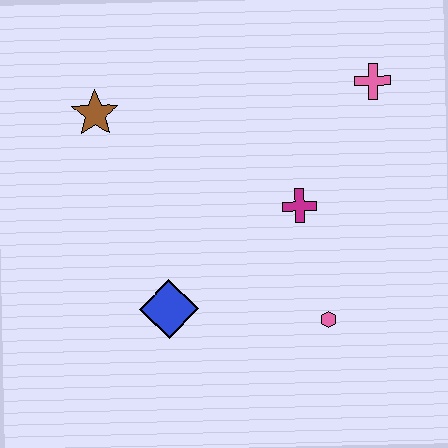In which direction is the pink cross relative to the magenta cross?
The pink cross is above the magenta cross.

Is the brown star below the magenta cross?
No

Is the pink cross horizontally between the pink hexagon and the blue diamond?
No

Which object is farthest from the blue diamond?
The pink cross is farthest from the blue diamond.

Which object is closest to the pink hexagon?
The magenta cross is closest to the pink hexagon.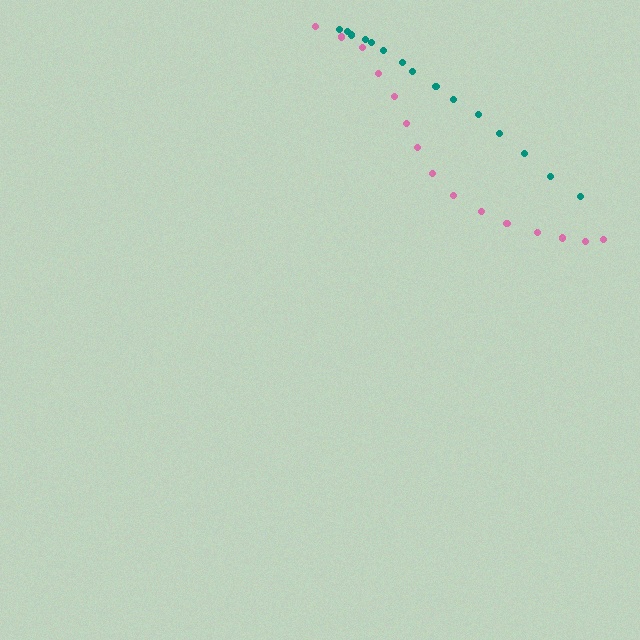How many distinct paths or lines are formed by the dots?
There are 2 distinct paths.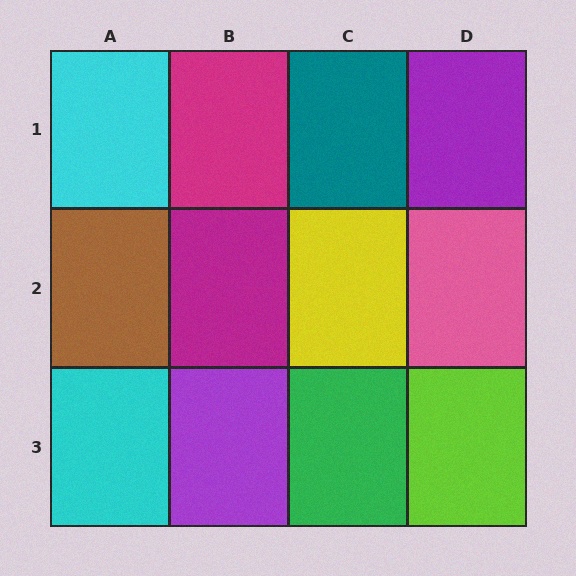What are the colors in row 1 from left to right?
Cyan, magenta, teal, purple.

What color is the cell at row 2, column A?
Brown.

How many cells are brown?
1 cell is brown.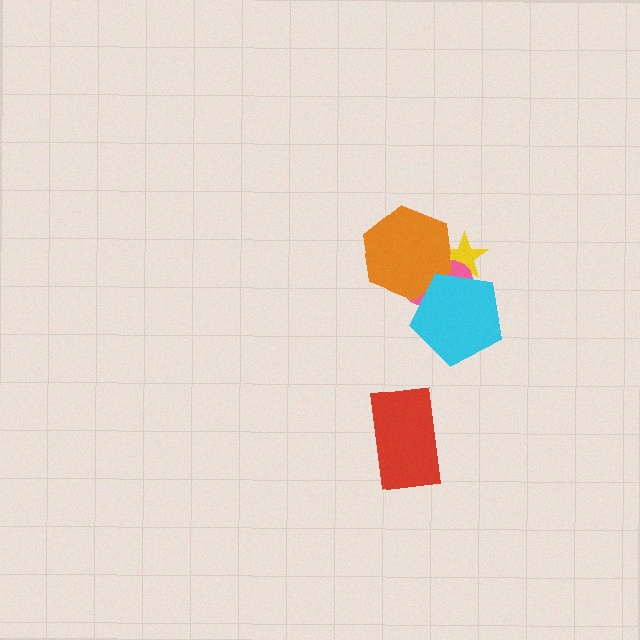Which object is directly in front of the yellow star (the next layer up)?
The pink ellipse is directly in front of the yellow star.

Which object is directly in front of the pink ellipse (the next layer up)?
The orange hexagon is directly in front of the pink ellipse.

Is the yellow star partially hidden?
Yes, it is partially covered by another shape.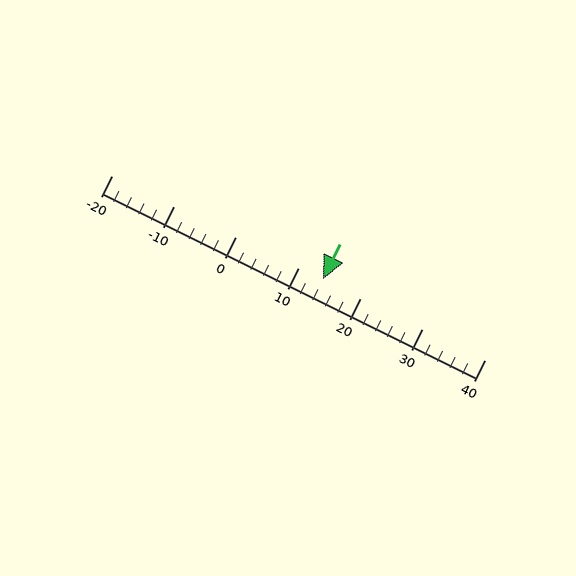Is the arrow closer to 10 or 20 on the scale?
The arrow is closer to 10.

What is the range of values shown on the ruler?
The ruler shows values from -20 to 40.